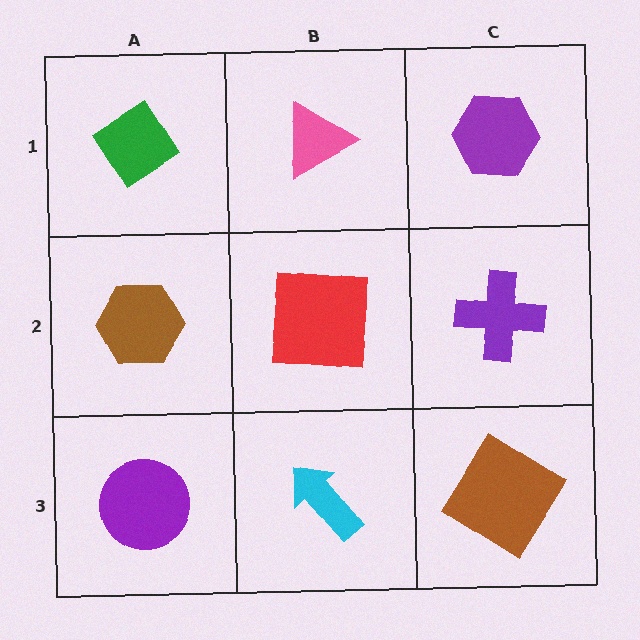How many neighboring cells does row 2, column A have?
3.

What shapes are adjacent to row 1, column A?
A brown hexagon (row 2, column A), a pink triangle (row 1, column B).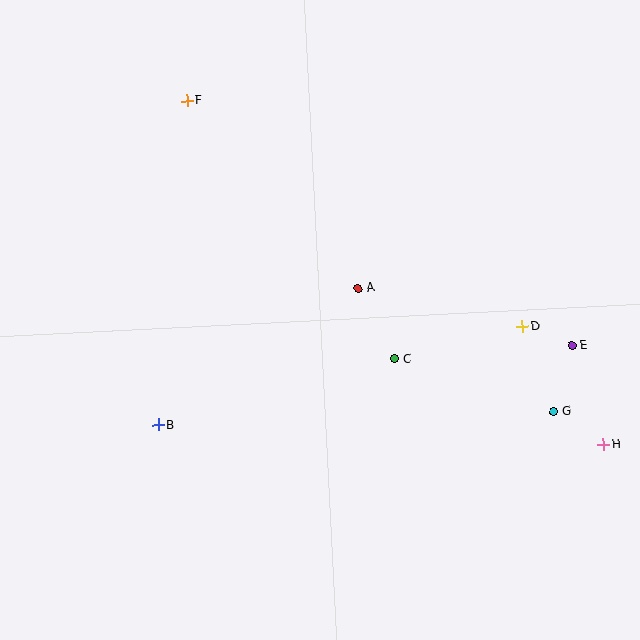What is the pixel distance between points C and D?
The distance between C and D is 132 pixels.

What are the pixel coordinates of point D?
Point D is at (522, 327).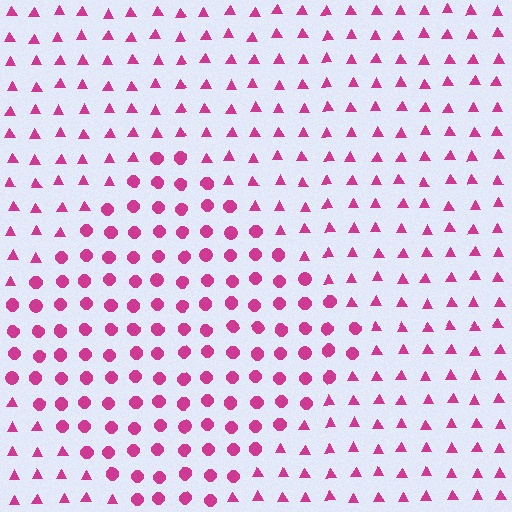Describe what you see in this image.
The image is filled with small magenta elements arranged in a uniform grid. A diamond-shaped region contains circles, while the surrounding area contains triangles. The boundary is defined purely by the change in element shape.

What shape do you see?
I see a diamond.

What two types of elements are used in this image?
The image uses circles inside the diamond region and triangles outside it.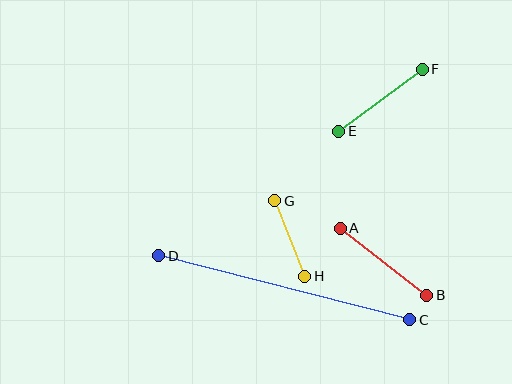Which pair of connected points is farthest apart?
Points C and D are farthest apart.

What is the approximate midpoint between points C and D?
The midpoint is at approximately (284, 288) pixels.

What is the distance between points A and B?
The distance is approximately 110 pixels.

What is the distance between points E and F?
The distance is approximately 104 pixels.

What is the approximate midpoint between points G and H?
The midpoint is at approximately (290, 238) pixels.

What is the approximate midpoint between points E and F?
The midpoint is at approximately (380, 100) pixels.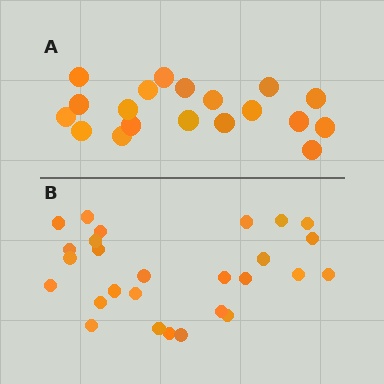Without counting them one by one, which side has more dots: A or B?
Region B (the bottom region) has more dots.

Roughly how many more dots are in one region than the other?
Region B has roughly 8 or so more dots than region A.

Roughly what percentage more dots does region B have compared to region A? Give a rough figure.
About 40% more.